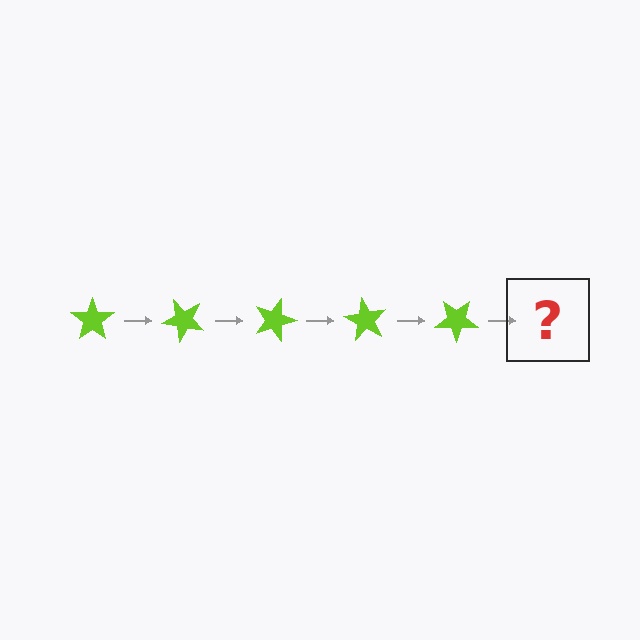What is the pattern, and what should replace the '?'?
The pattern is that the star rotates 45 degrees each step. The '?' should be a lime star rotated 225 degrees.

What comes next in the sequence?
The next element should be a lime star rotated 225 degrees.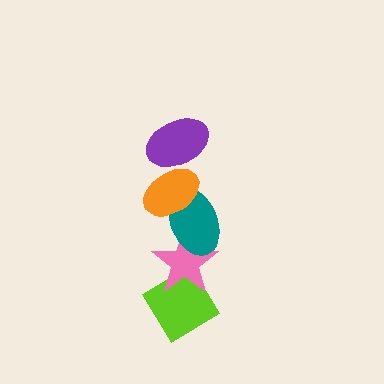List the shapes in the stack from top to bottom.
From top to bottom: the purple ellipse, the orange ellipse, the teal ellipse, the pink star, the lime diamond.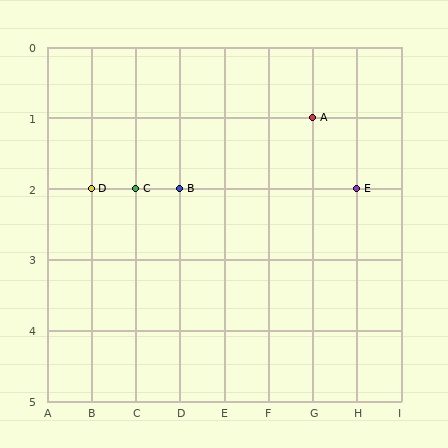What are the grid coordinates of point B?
Point B is at grid coordinates (D, 2).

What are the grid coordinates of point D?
Point D is at grid coordinates (B, 2).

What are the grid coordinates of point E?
Point E is at grid coordinates (H, 2).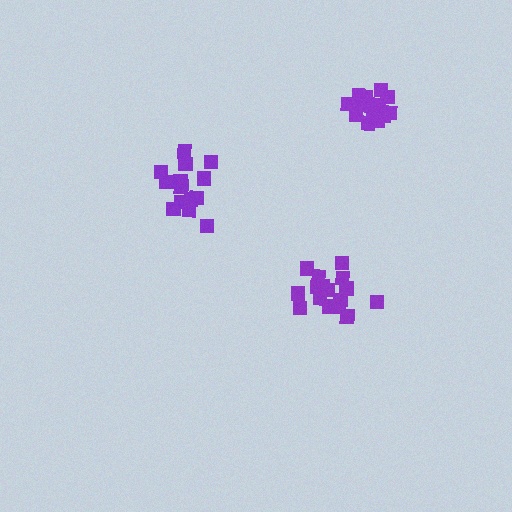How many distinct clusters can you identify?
There are 3 distinct clusters.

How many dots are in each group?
Group 1: 17 dots, Group 2: 17 dots, Group 3: 16 dots (50 total).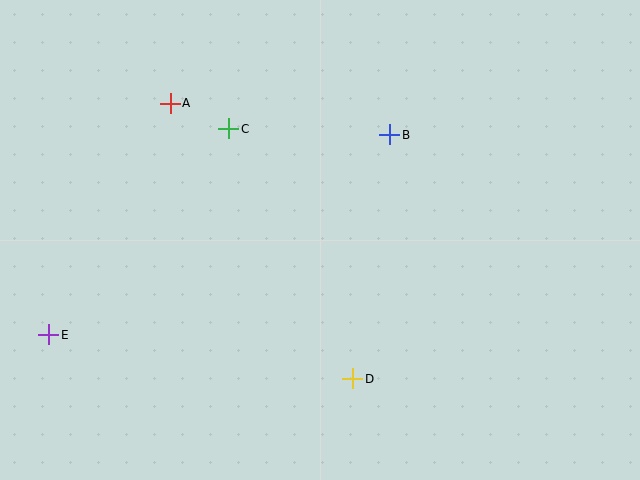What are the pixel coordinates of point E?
Point E is at (49, 335).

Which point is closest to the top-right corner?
Point B is closest to the top-right corner.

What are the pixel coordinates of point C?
Point C is at (229, 129).